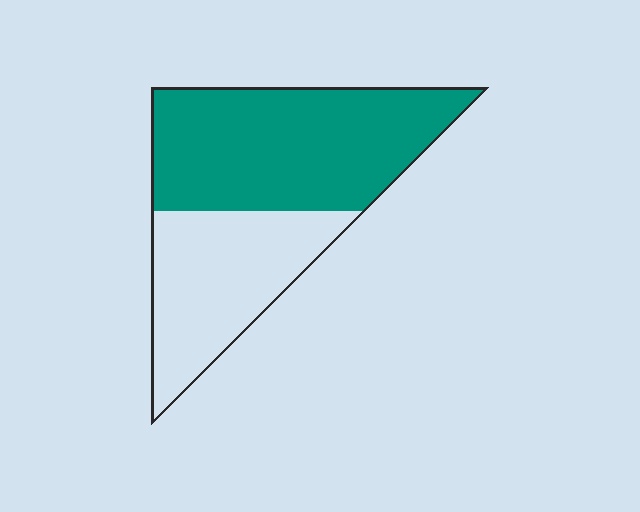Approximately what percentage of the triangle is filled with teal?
Approximately 60%.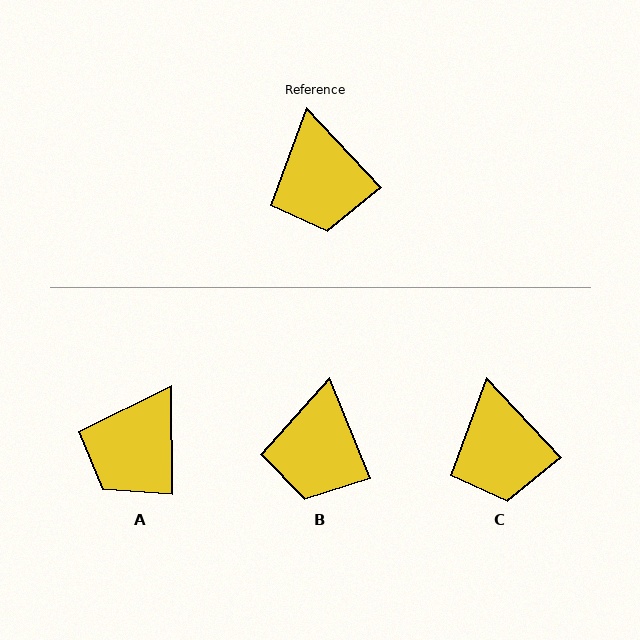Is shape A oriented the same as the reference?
No, it is off by about 43 degrees.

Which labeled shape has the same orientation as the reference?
C.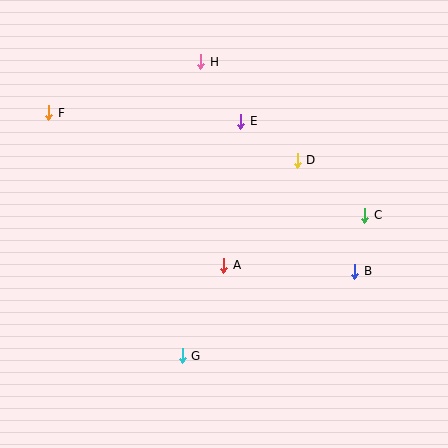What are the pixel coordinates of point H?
Point H is at (201, 62).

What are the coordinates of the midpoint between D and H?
The midpoint between D and H is at (249, 111).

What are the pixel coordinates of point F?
Point F is at (49, 113).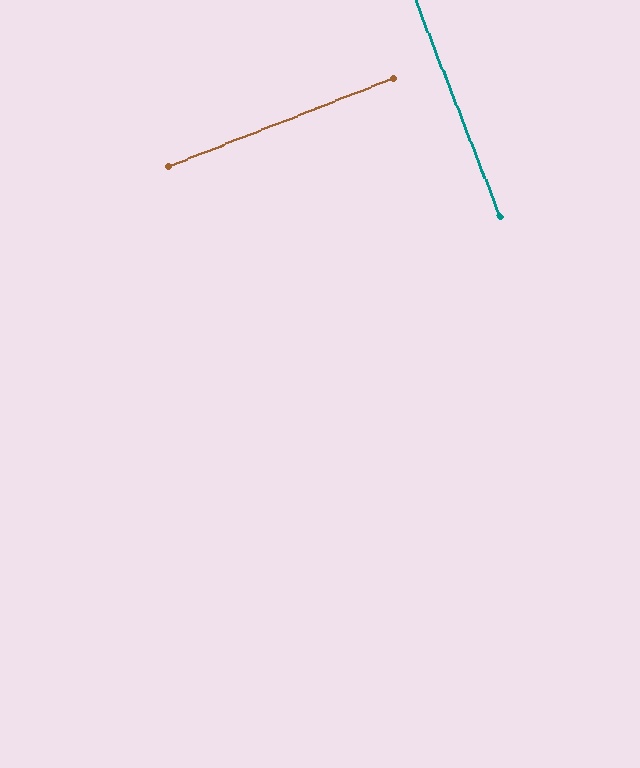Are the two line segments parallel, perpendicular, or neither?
Perpendicular — they meet at approximately 90°.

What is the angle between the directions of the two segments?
Approximately 90 degrees.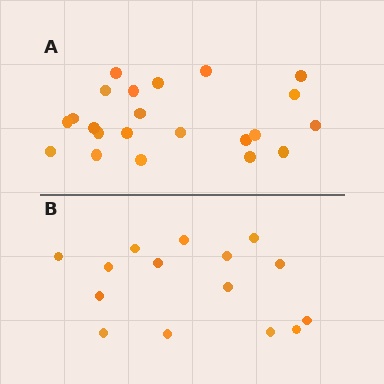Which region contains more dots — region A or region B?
Region A (the top region) has more dots.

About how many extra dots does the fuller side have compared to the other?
Region A has roughly 8 or so more dots than region B.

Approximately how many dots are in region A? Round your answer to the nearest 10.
About 20 dots. (The exact count is 22, which rounds to 20.)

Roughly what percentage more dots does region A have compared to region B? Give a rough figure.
About 45% more.